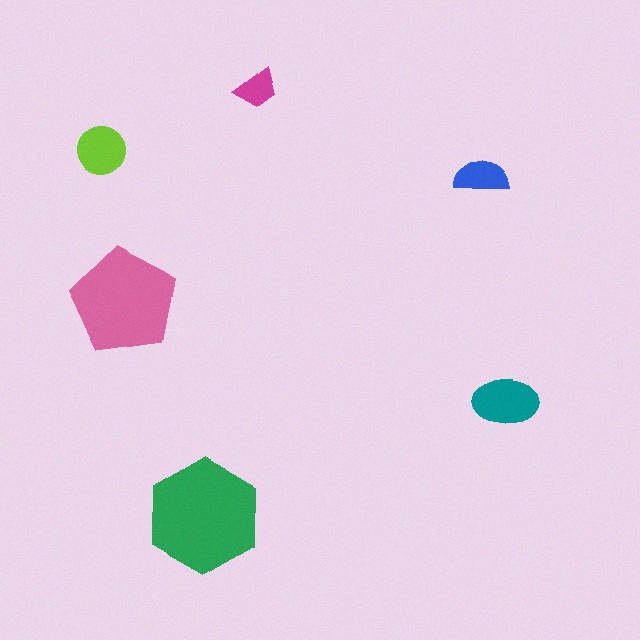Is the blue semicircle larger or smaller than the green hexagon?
Smaller.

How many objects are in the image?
There are 6 objects in the image.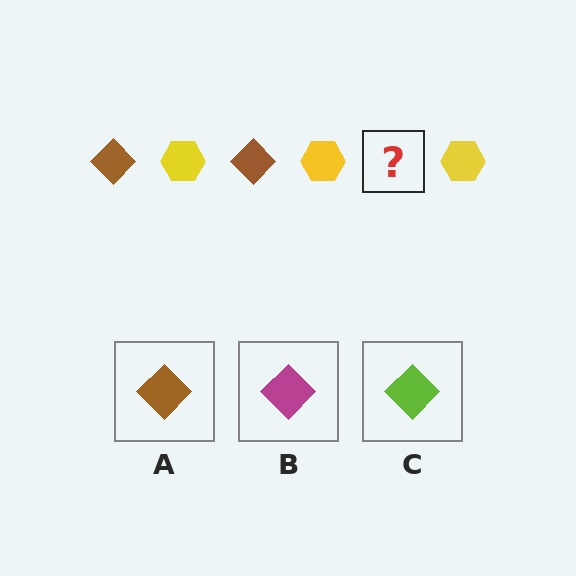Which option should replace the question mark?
Option A.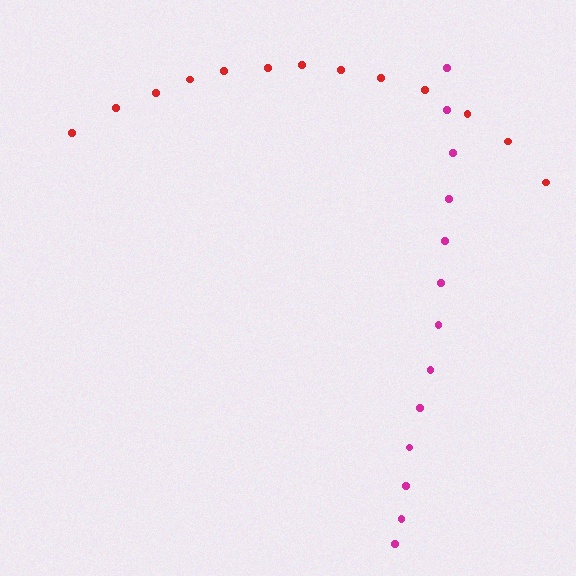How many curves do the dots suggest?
There are 2 distinct paths.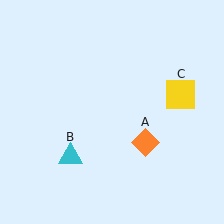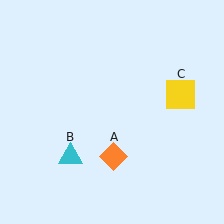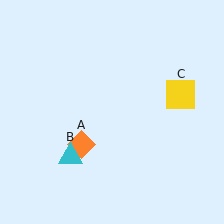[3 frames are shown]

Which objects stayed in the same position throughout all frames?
Cyan triangle (object B) and yellow square (object C) remained stationary.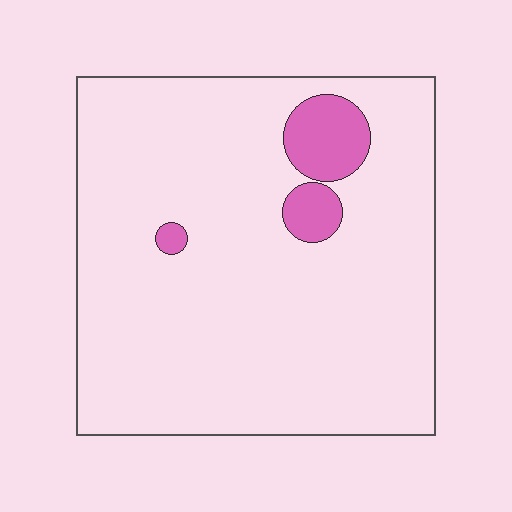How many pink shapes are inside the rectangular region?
3.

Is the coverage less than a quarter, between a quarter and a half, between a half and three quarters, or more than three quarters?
Less than a quarter.